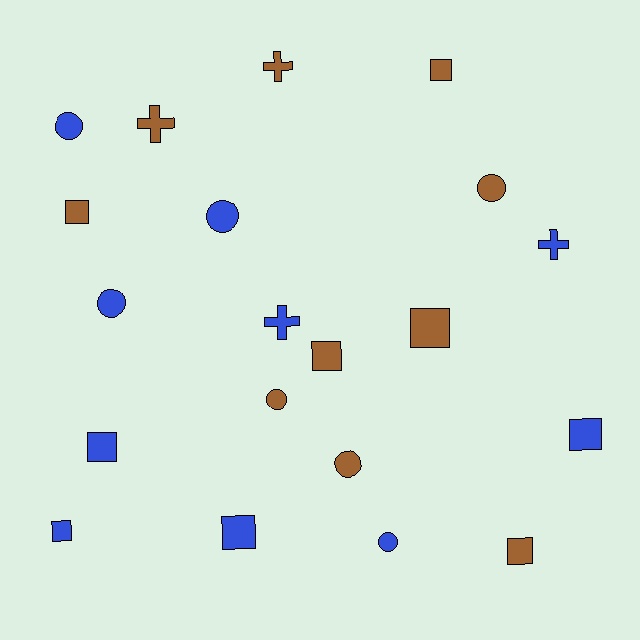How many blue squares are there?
There are 4 blue squares.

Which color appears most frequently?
Blue, with 10 objects.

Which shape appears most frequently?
Square, with 9 objects.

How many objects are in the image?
There are 20 objects.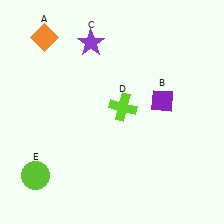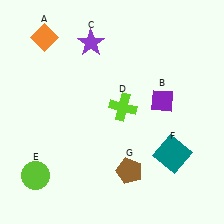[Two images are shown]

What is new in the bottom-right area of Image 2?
A brown pentagon (G) was added in the bottom-right area of Image 2.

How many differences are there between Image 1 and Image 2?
There are 2 differences between the two images.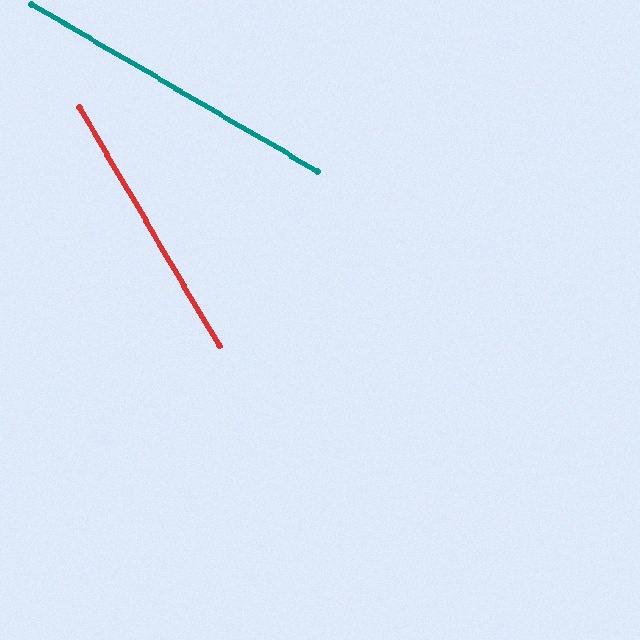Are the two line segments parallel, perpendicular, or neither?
Neither parallel nor perpendicular — they differ by about 29°.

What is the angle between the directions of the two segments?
Approximately 29 degrees.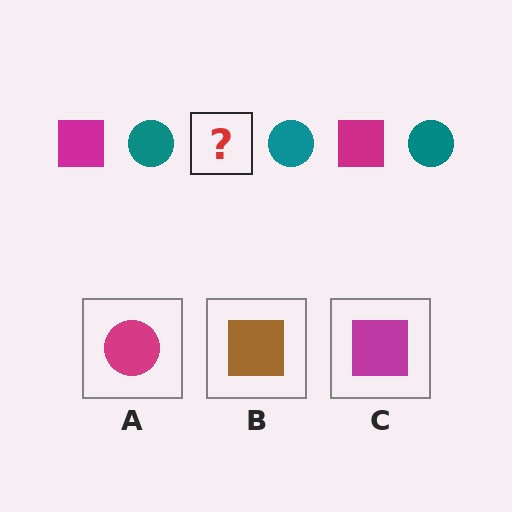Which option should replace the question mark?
Option C.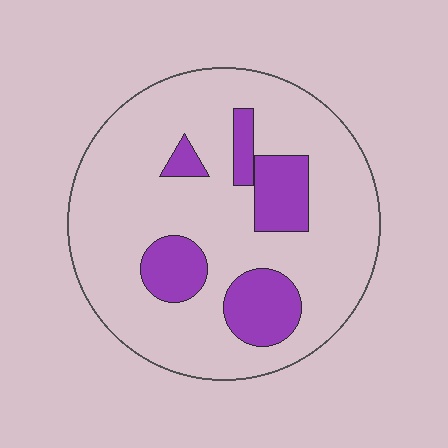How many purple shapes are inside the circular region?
5.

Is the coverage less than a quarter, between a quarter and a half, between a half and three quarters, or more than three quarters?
Less than a quarter.